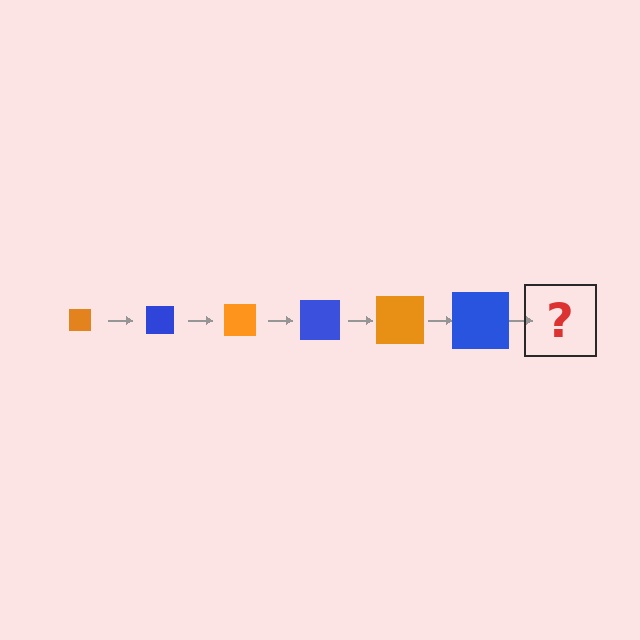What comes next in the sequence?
The next element should be an orange square, larger than the previous one.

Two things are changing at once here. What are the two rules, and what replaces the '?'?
The two rules are that the square grows larger each step and the color cycles through orange and blue. The '?' should be an orange square, larger than the previous one.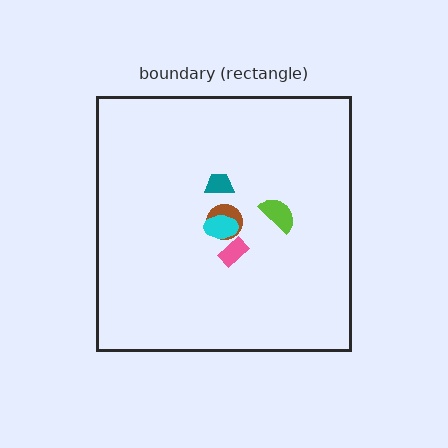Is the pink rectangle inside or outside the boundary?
Inside.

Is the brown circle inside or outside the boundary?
Inside.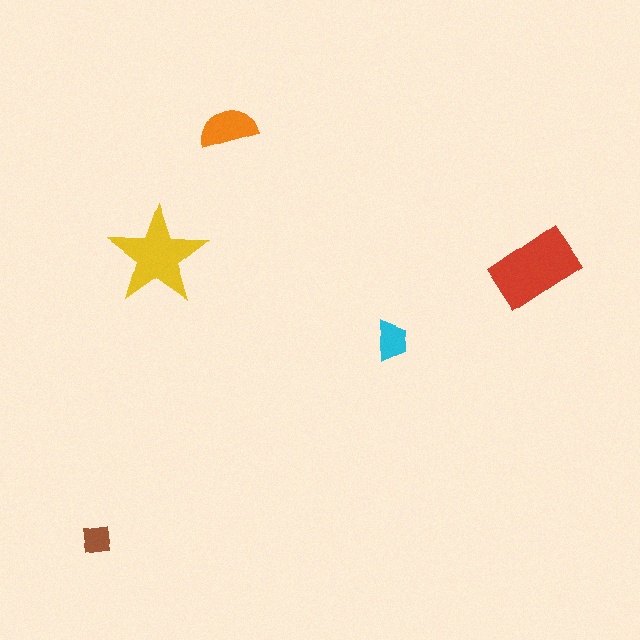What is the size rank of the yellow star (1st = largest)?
2nd.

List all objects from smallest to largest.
The brown square, the cyan trapezoid, the orange semicircle, the yellow star, the red rectangle.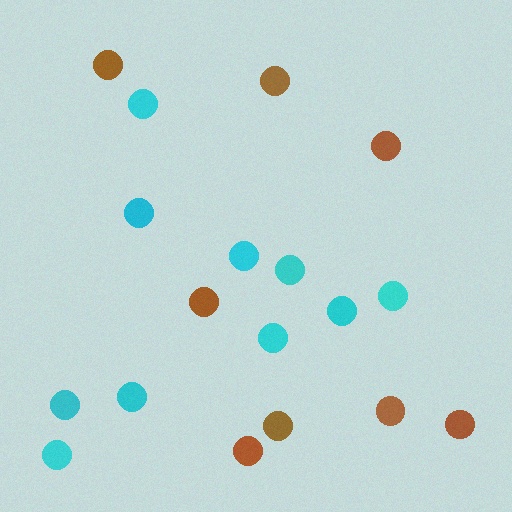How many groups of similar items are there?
There are 2 groups: one group of brown circles (8) and one group of cyan circles (10).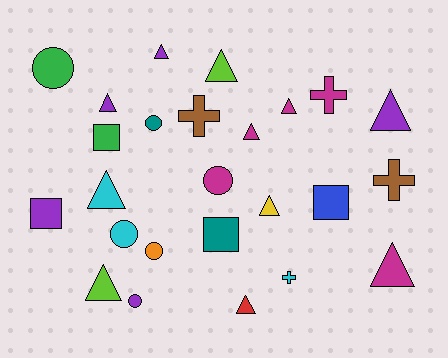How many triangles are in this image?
There are 11 triangles.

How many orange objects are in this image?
There is 1 orange object.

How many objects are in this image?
There are 25 objects.